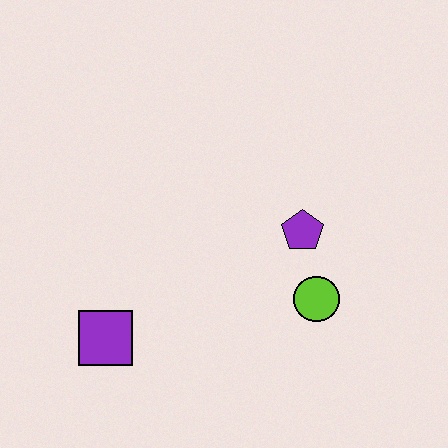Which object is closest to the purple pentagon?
The lime circle is closest to the purple pentagon.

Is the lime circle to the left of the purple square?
No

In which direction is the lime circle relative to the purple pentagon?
The lime circle is below the purple pentagon.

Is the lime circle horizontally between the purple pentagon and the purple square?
No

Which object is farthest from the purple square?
The purple pentagon is farthest from the purple square.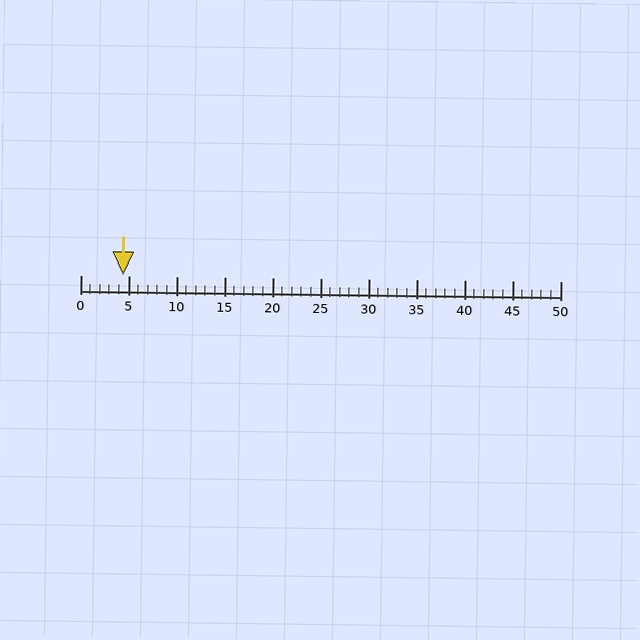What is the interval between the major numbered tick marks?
The major tick marks are spaced 5 units apart.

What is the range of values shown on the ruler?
The ruler shows values from 0 to 50.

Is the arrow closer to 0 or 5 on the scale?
The arrow is closer to 5.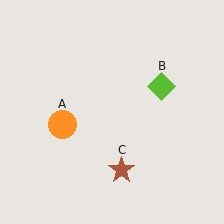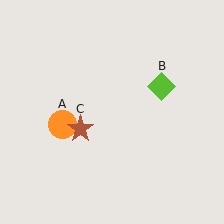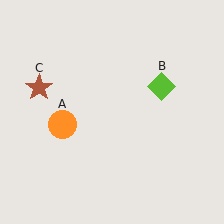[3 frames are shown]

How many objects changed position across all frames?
1 object changed position: brown star (object C).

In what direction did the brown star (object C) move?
The brown star (object C) moved up and to the left.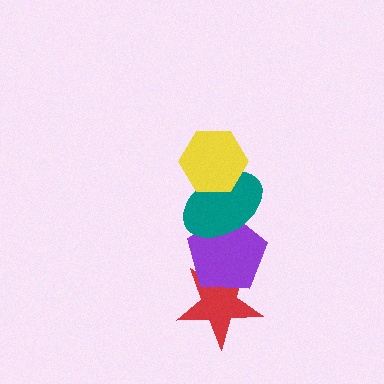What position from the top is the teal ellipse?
The teal ellipse is 2nd from the top.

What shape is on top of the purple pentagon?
The teal ellipse is on top of the purple pentagon.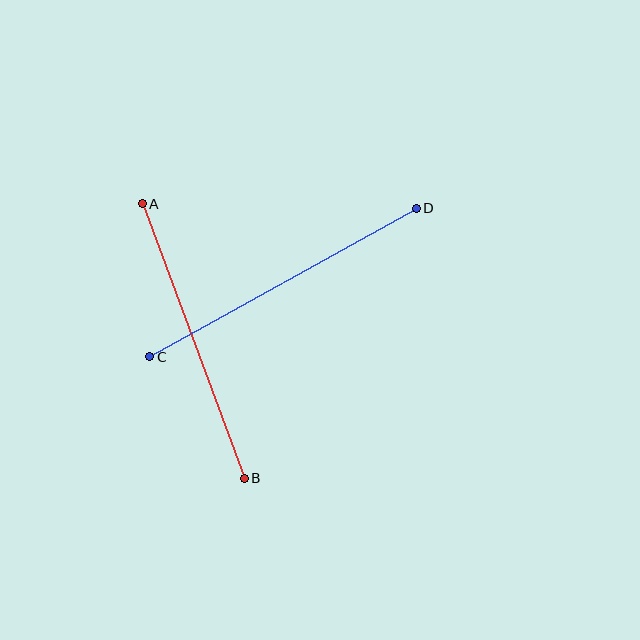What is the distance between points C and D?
The distance is approximately 305 pixels.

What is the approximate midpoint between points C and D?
The midpoint is at approximately (283, 283) pixels.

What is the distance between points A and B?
The distance is approximately 293 pixels.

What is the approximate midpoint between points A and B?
The midpoint is at approximately (193, 341) pixels.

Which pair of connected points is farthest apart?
Points C and D are farthest apart.